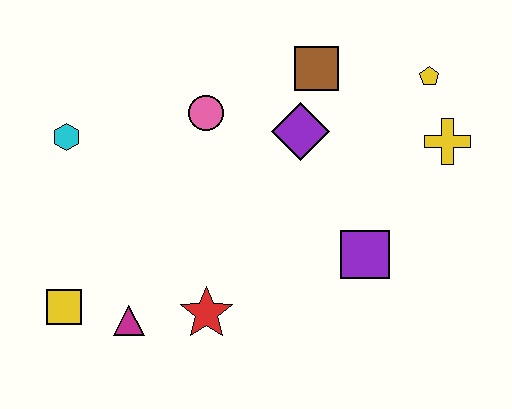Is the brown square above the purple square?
Yes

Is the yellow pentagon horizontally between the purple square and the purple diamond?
No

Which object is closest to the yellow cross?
The yellow pentagon is closest to the yellow cross.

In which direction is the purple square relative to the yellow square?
The purple square is to the right of the yellow square.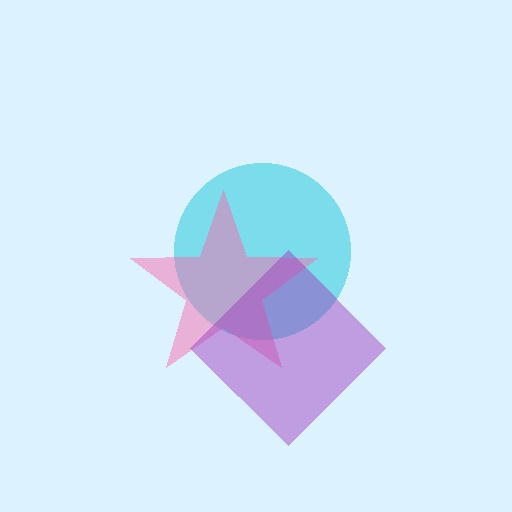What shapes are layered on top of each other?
The layered shapes are: a cyan circle, a pink star, a purple diamond.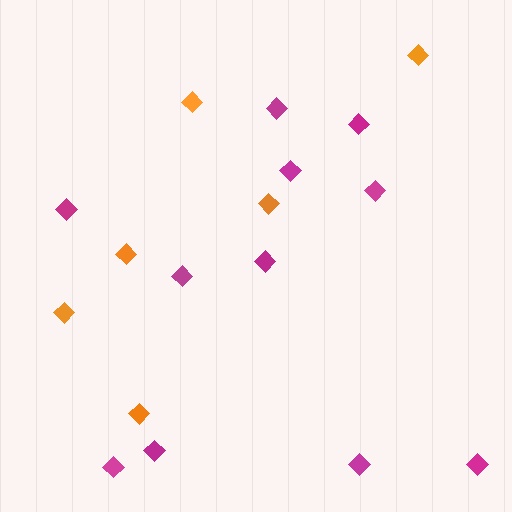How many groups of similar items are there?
There are 2 groups: one group of orange diamonds (6) and one group of magenta diamonds (11).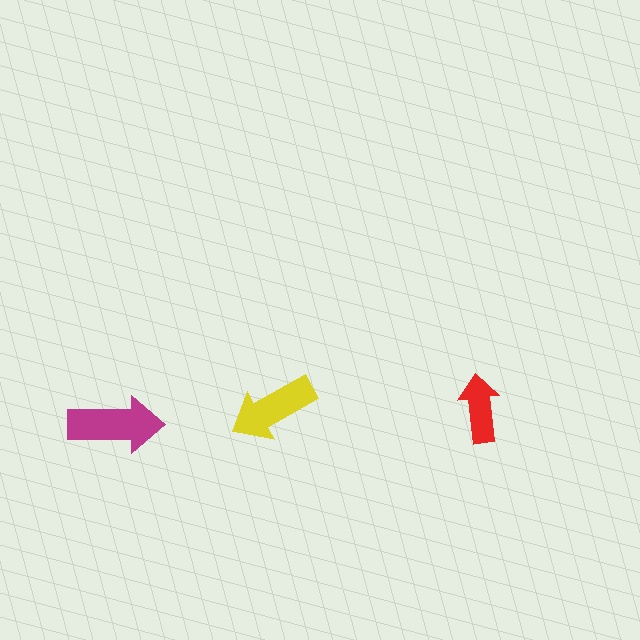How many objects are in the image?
There are 3 objects in the image.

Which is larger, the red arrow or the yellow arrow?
The yellow one.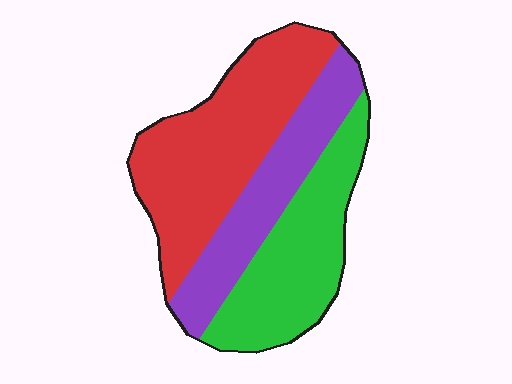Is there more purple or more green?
Green.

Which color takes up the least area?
Purple, at roughly 25%.